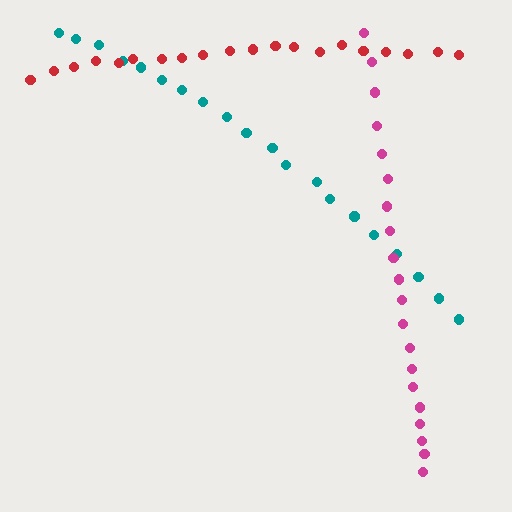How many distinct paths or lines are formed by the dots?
There are 3 distinct paths.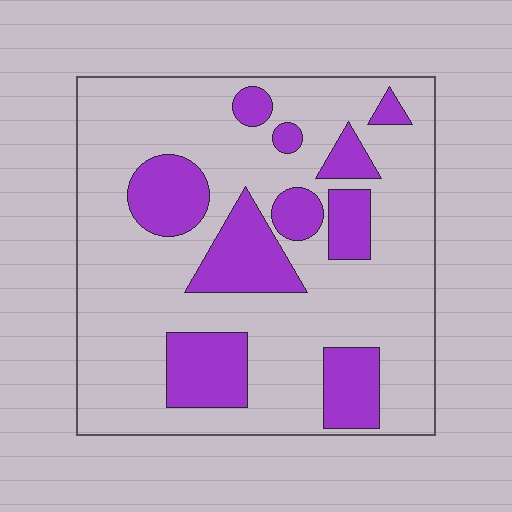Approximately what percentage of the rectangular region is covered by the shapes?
Approximately 25%.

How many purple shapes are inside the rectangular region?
10.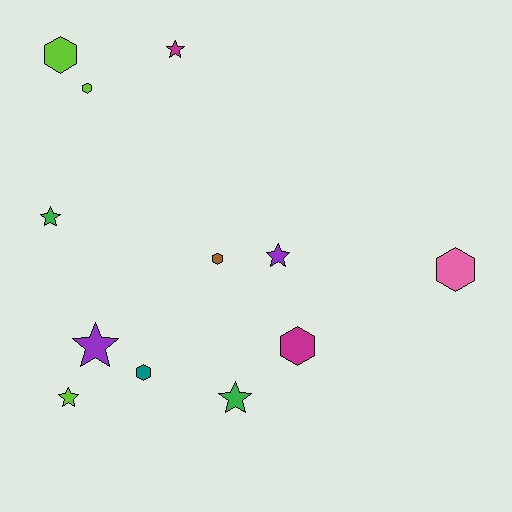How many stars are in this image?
There are 6 stars.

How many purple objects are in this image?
There are 2 purple objects.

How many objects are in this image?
There are 12 objects.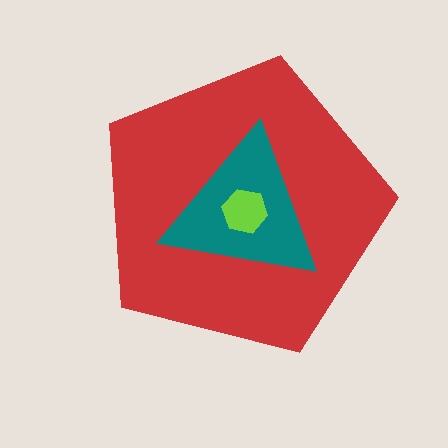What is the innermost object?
The lime hexagon.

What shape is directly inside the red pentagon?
The teal triangle.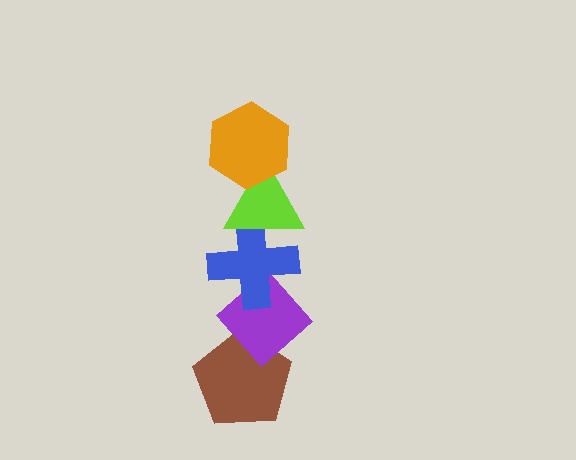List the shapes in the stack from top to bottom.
From top to bottom: the orange hexagon, the lime triangle, the blue cross, the purple diamond, the brown pentagon.